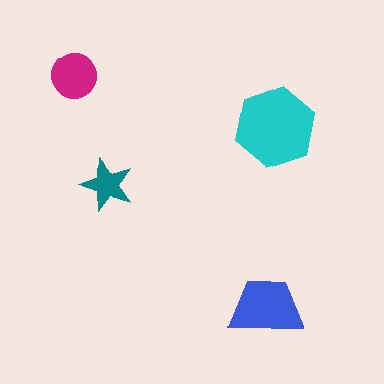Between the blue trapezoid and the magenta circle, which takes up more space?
The blue trapezoid.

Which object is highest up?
The magenta circle is topmost.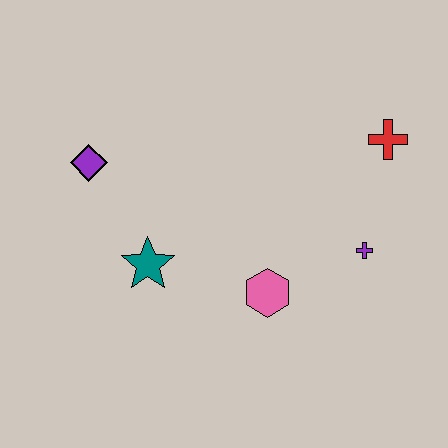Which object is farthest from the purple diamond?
The red cross is farthest from the purple diamond.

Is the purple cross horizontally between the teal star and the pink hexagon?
No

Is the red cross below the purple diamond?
No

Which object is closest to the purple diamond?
The teal star is closest to the purple diamond.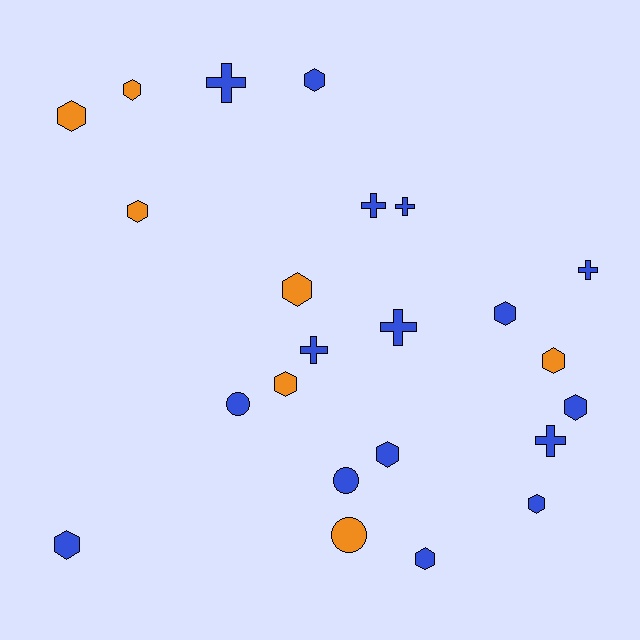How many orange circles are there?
There is 1 orange circle.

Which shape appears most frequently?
Hexagon, with 13 objects.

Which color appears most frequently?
Blue, with 16 objects.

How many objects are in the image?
There are 23 objects.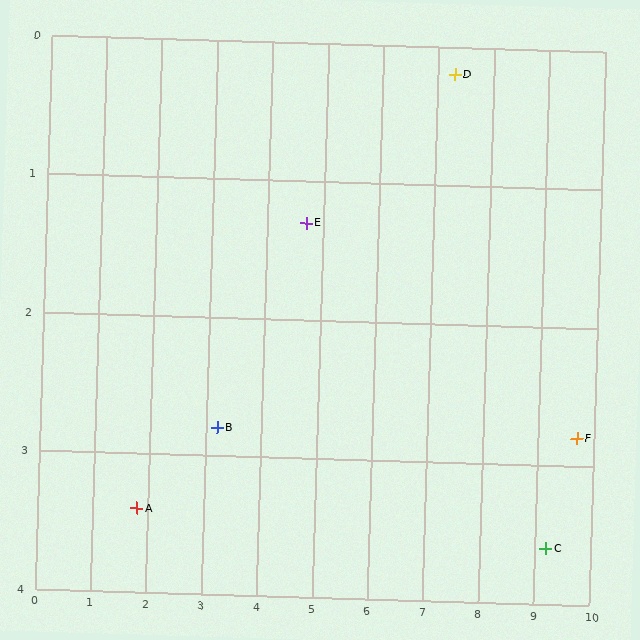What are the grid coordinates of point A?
Point A is at approximately (1.8, 3.4).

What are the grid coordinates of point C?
Point C is at approximately (9.2, 3.6).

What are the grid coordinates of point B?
Point B is at approximately (3.2, 2.8).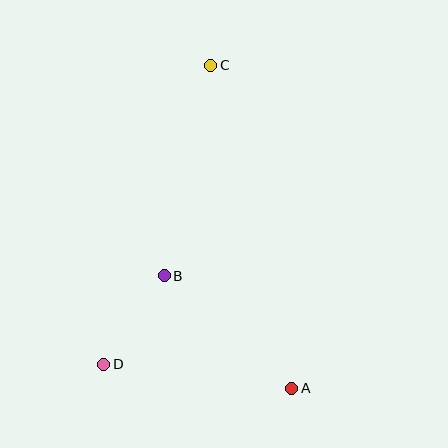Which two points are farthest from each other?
Points A and C are farthest from each other.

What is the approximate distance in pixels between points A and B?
The distance between A and B is approximately 170 pixels.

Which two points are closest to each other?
Points B and D are closest to each other.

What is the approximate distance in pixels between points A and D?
The distance between A and D is approximately 190 pixels.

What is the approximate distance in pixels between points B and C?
The distance between B and C is approximately 216 pixels.